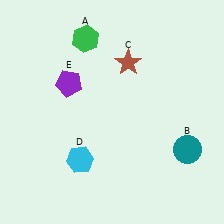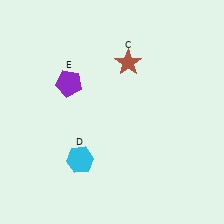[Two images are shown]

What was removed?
The teal circle (B), the green hexagon (A) were removed in Image 2.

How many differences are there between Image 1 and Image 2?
There are 2 differences between the two images.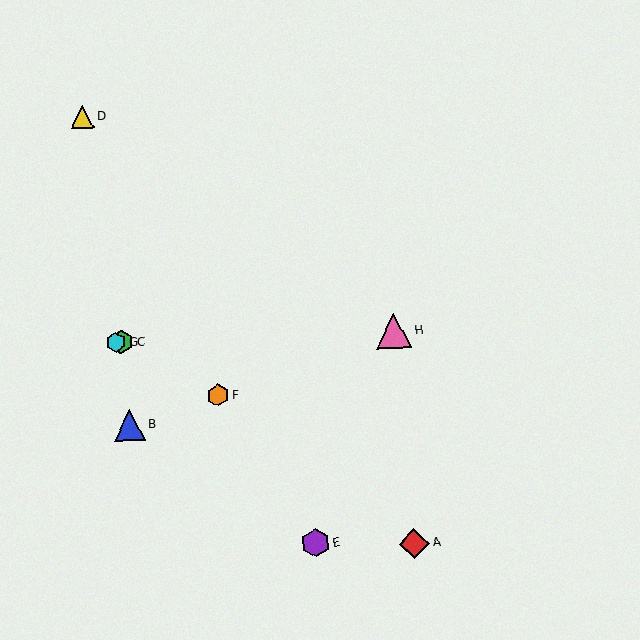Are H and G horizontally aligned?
Yes, both are at y≈331.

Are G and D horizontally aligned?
No, G is at y≈342 and D is at y≈117.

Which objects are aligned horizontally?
Objects C, G, H are aligned horizontally.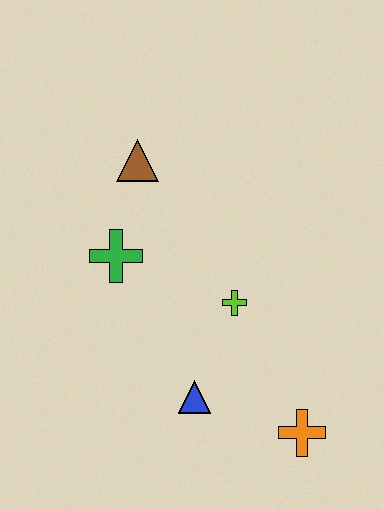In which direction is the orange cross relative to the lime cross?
The orange cross is below the lime cross.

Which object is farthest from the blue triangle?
The brown triangle is farthest from the blue triangle.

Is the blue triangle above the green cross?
No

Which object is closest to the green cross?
The brown triangle is closest to the green cross.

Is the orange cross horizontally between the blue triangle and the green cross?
No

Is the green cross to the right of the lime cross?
No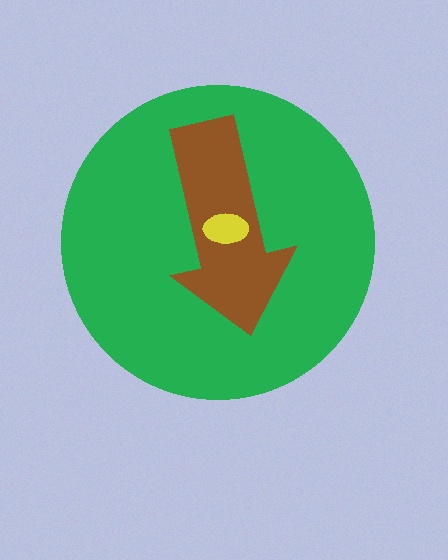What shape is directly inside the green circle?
The brown arrow.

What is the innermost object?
The yellow ellipse.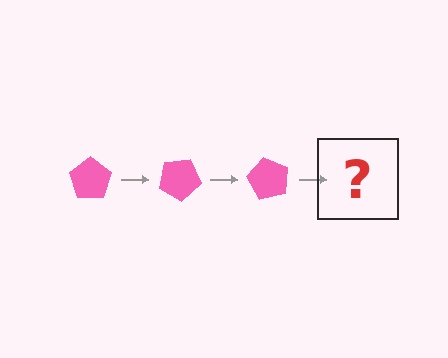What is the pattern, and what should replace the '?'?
The pattern is that the pentagon rotates 30 degrees each step. The '?' should be a pink pentagon rotated 90 degrees.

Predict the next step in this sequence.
The next step is a pink pentagon rotated 90 degrees.